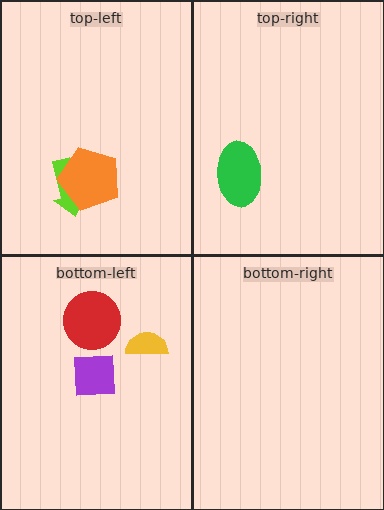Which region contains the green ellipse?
The top-right region.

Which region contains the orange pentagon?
The top-left region.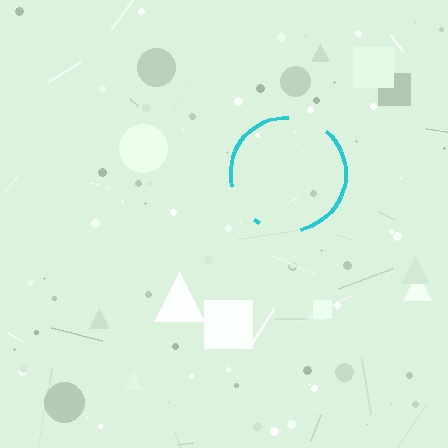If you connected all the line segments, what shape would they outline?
They would outline a circle.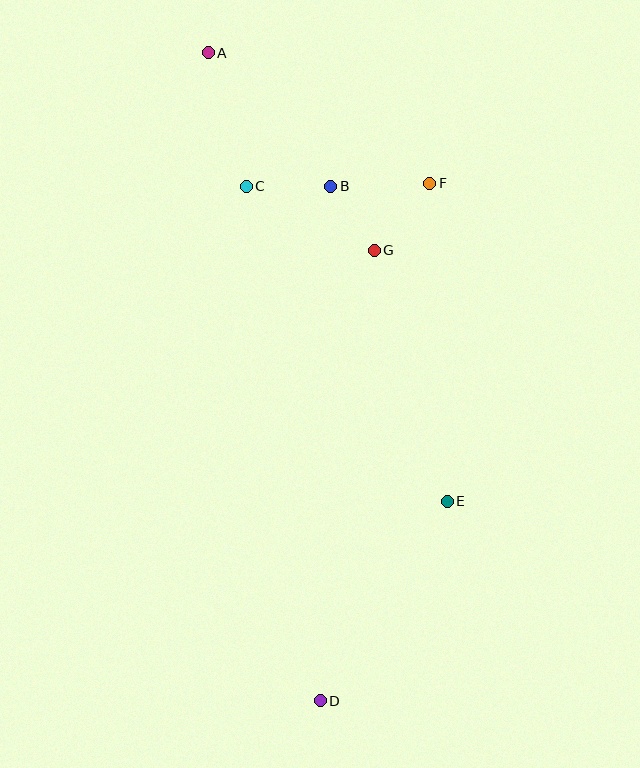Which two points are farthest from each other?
Points A and D are farthest from each other.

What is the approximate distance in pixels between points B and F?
The distance between B and F is approximately 99 pixels.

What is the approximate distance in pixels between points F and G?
The distance between F and G is approximately 87 pixels.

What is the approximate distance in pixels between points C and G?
The distance between C and G is approximately 143 pixels.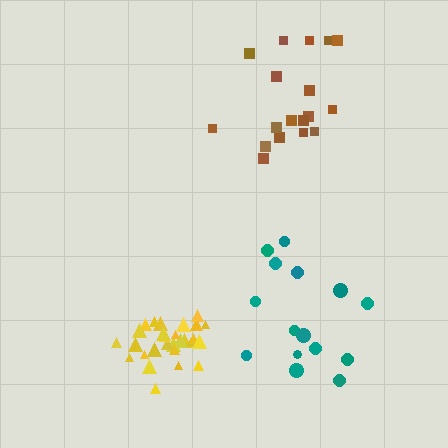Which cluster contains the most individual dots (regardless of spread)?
Yellow (28).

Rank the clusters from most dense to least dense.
yellow, teal, brown.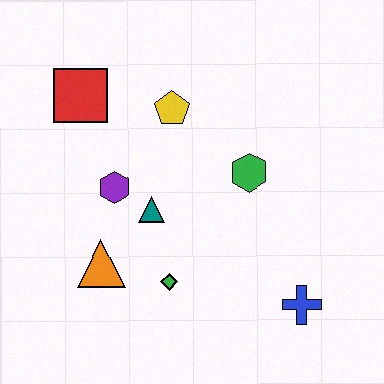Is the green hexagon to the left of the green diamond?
No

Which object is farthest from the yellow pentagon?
The blue cross is farthest from the yellow pentagon.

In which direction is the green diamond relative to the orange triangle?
The green diamond is to the right of the orange triangle.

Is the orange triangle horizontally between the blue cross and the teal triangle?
No